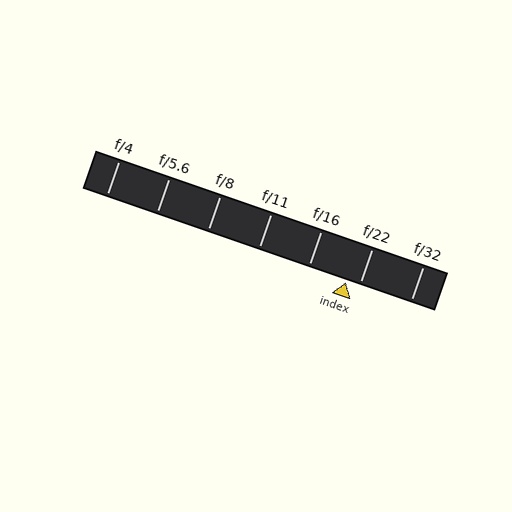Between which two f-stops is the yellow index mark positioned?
The index mark is between f/16 and f/22.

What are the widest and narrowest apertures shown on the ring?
The widest aperture shown is f/4 and the narrowest is f/32.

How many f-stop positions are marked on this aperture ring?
There are 7 f-stop positions marked.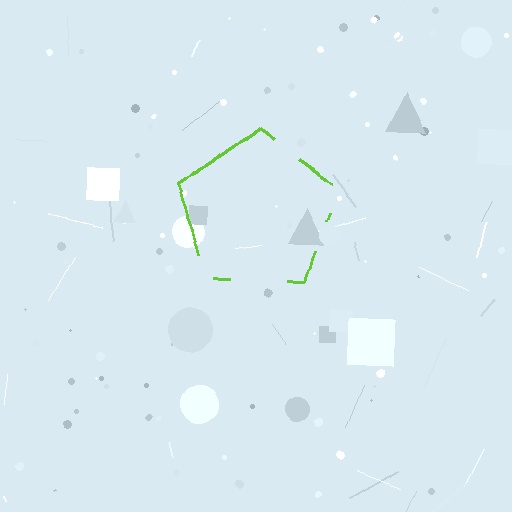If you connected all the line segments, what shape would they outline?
They would outline a pentagon.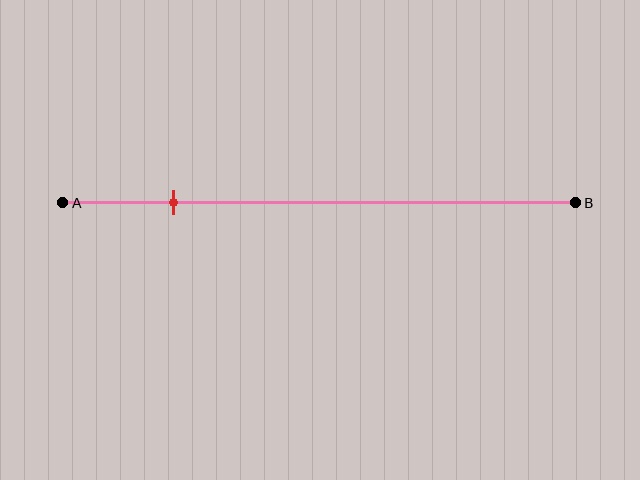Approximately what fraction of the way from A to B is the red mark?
The red mark is approximately 20% of the way from A to B.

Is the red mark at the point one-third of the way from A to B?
No, the mark is at about 20% from A, not at the 33% one-third point.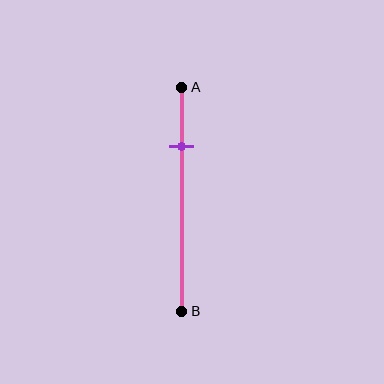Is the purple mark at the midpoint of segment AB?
No, the mark is at about 25% from A, not at the 50% midpoint.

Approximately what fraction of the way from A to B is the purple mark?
The purple mark is approximately 25% of the way from A to B.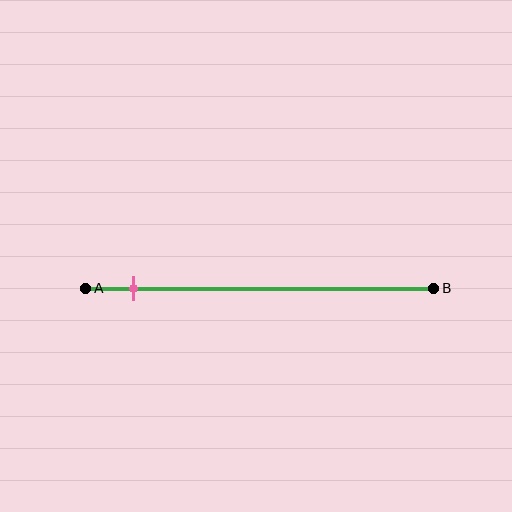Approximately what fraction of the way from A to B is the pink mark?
The pink mark is approximately 15% of the way from A to B.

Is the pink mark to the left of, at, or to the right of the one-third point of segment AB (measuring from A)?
The pink mark is to the left of the one-third point of segment AB.